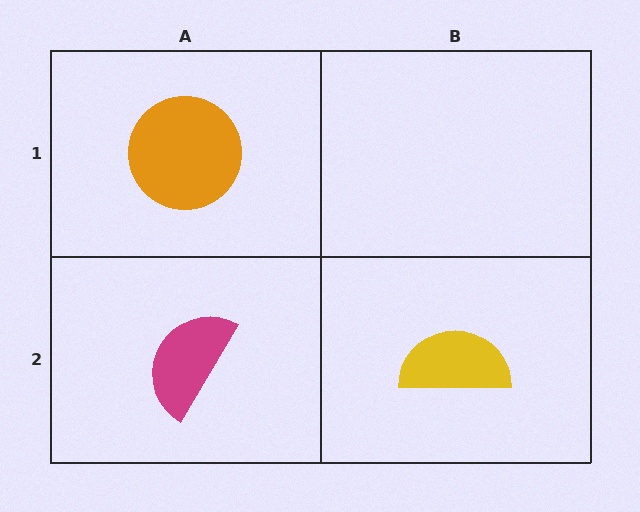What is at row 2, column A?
A magenta semicircle.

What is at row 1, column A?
An orange circle.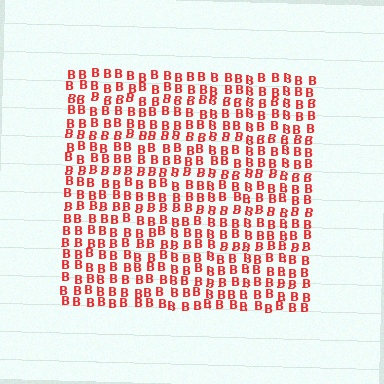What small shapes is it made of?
It is made of small letter B's.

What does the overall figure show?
The overall figure shows a square.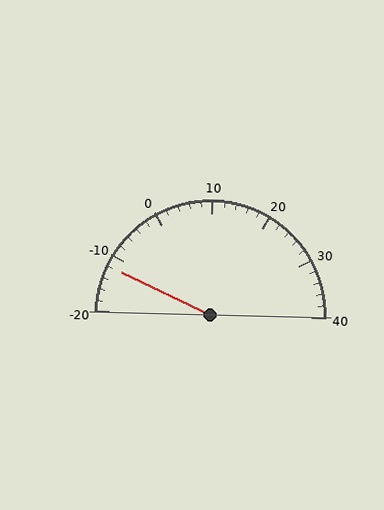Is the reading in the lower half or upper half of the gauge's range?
The reading is in the lower half of the range (-20 to 40).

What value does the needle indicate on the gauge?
The needle indicates approximately -12.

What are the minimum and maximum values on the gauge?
The gauge ranges from -20 to 40.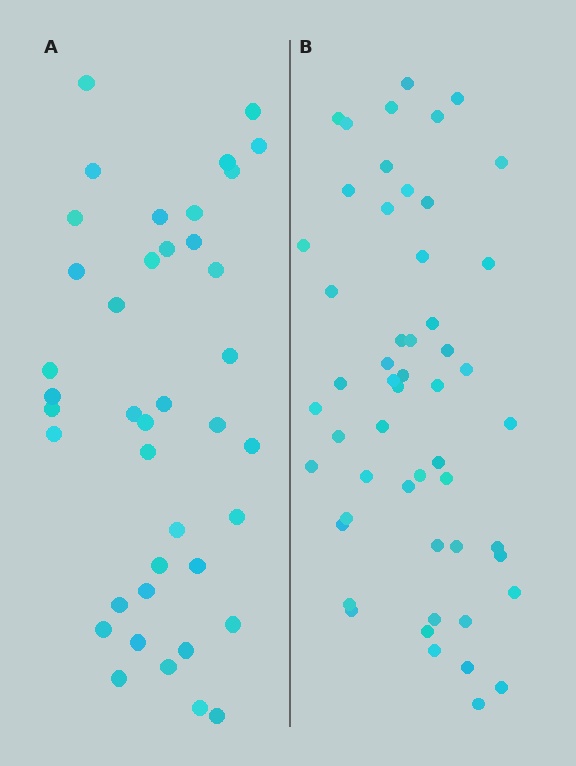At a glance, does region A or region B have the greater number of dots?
Region B (the right region) has more dots.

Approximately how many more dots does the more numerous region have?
Region B has approximately 15 more dots than region A.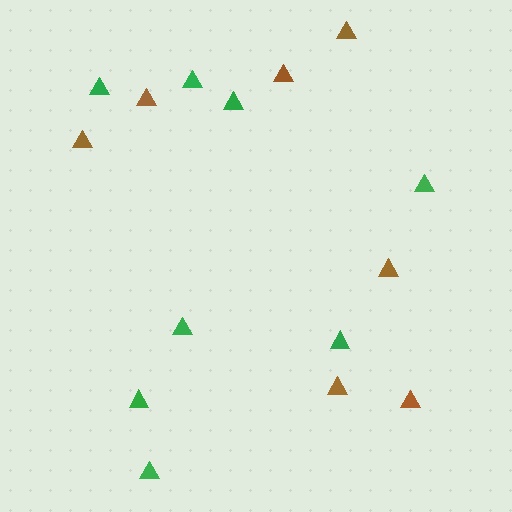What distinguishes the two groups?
There are 2 groups: one group of brown triangles (7) and one group of green triangles (8).